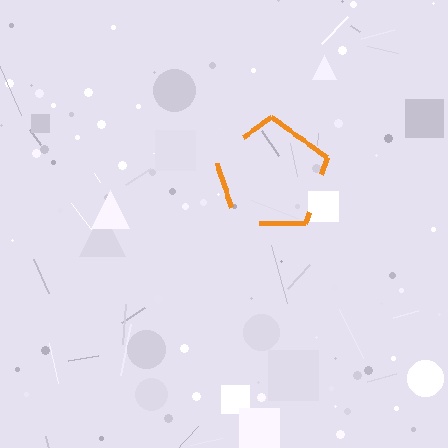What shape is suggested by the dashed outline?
The dashed outline suggests a pentagon.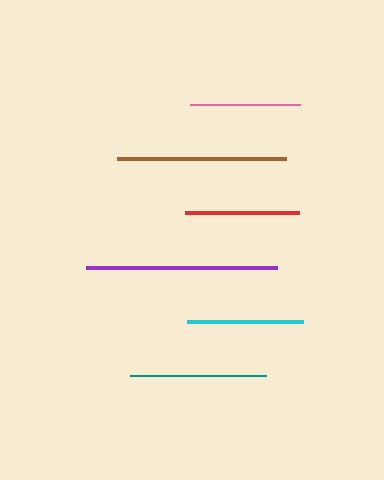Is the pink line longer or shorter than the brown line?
The brown line is longer than the pink line.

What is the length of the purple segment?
The purple segment is approximately 191 pixels long.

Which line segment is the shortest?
The pink line is the shortest at approximately 110 pixels.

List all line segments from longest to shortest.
From longest to shortest: purple, brown, teal, cyan, red, pink.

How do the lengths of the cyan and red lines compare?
The cyan and red lines are approximately the same length.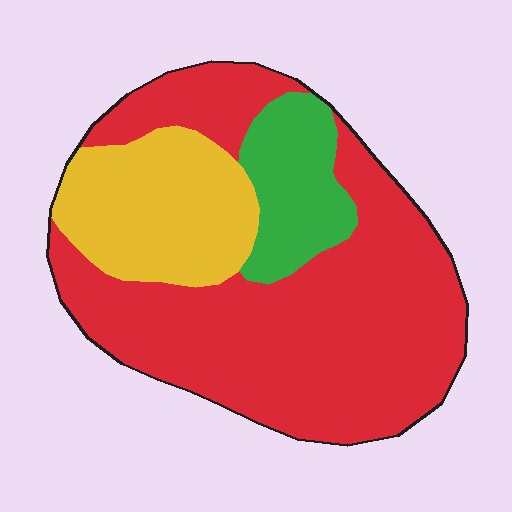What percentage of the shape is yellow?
Yellow covers 22% of the shape.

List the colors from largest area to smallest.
From largest to smallest: red, yellow, green.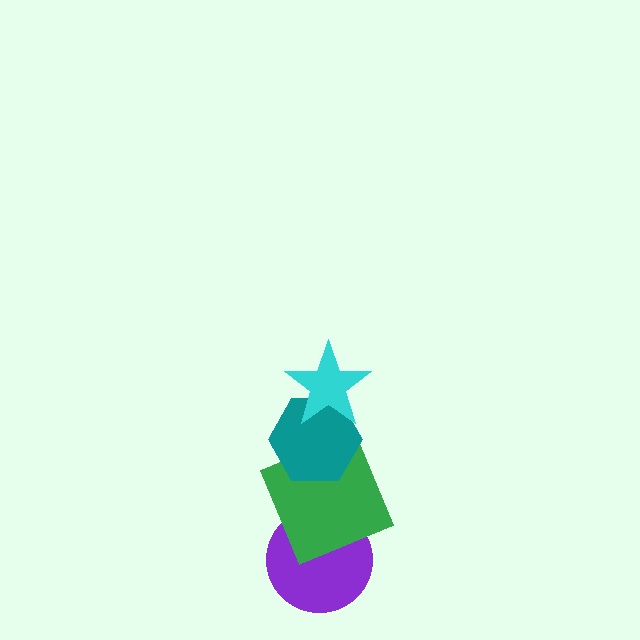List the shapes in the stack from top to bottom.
From top to bottom: the cyan star, the teal hexagon, the green square, the purple circle.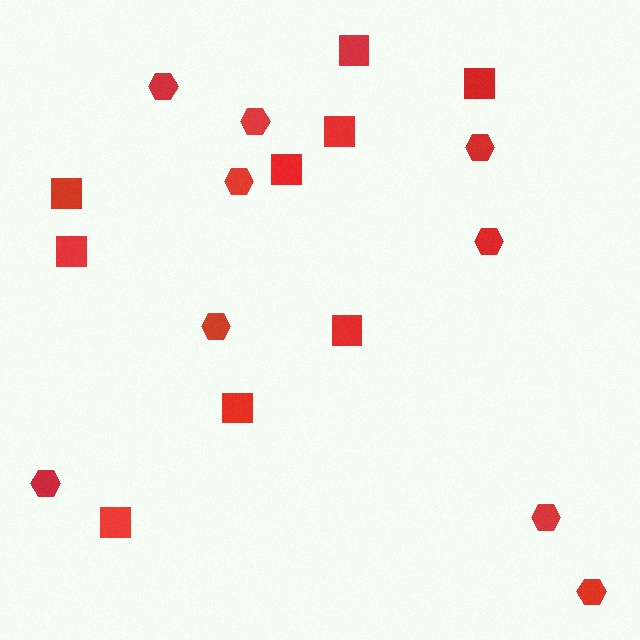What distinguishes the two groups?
There are 2 groups: one group of squares (9) and one group of hexagons (9).